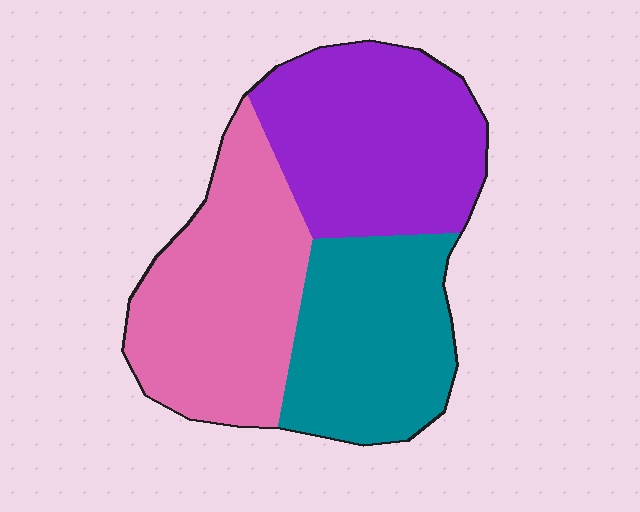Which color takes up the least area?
Teal, at roughly 30%.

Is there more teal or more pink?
Pink.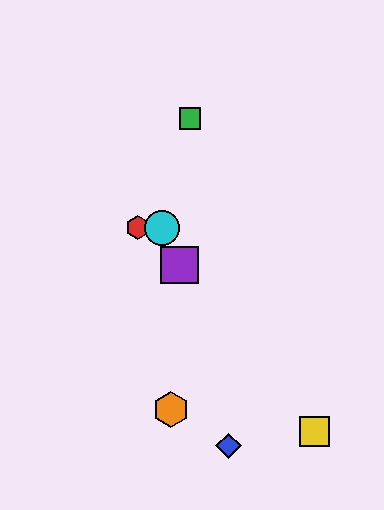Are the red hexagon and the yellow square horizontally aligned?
No, the red hexagon is at y≈228 and the yellow square is at y≈431.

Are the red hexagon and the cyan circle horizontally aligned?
Yes, both are at y≈228.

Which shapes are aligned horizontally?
The red hexagon, the cyan circle are aligned horizontally.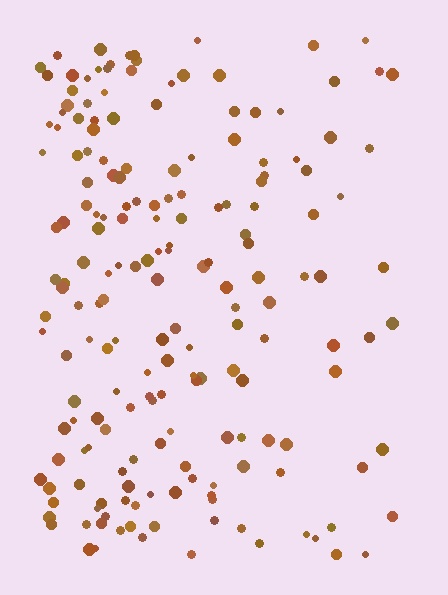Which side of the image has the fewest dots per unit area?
The right.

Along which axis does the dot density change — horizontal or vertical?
Horizontal.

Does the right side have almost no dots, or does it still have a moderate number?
Still a moderate number, just noticeably fewer than the left.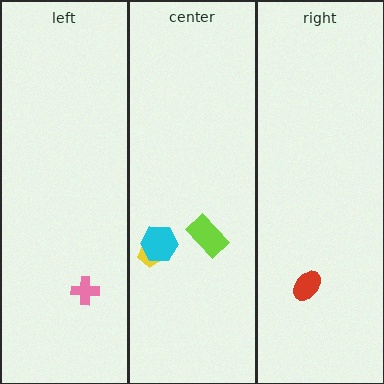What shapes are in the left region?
The pink cross.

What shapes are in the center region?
The yellow pentagon, the cyan hexagon, the lime rectangle.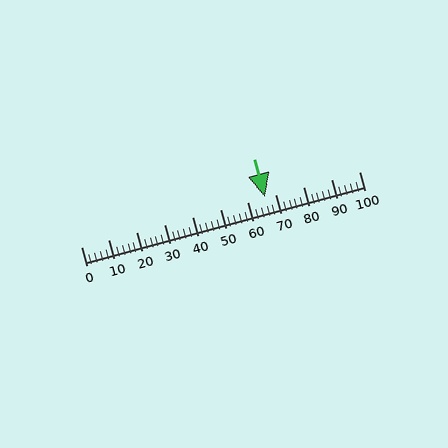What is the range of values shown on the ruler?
The ruler shows values from 0 to 100.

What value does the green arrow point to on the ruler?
The green arrow points to approximately 66.